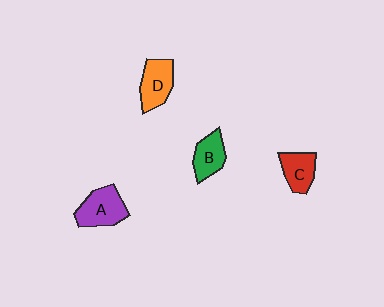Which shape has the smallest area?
Shape C (red).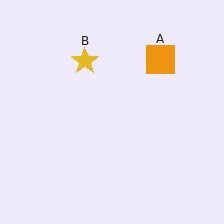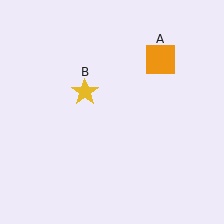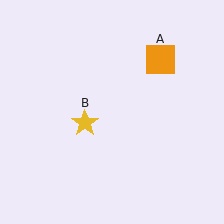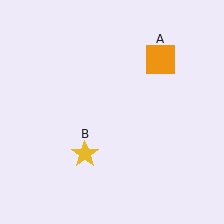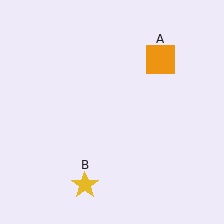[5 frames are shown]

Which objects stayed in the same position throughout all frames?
Orange square (object A) remained stationary.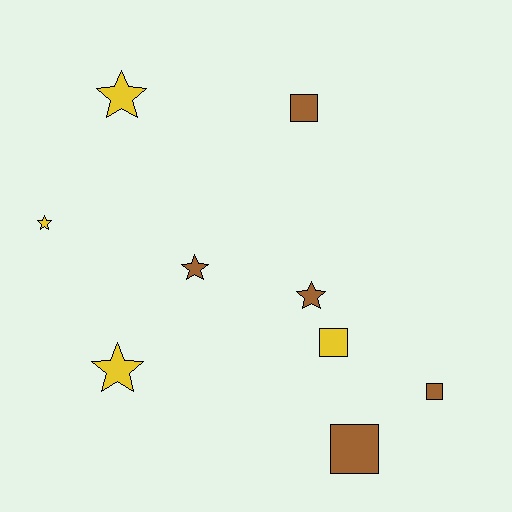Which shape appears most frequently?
Star, with 5 objects.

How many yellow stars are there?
There are 3 yellow stars.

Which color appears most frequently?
Brown, with 5 objects.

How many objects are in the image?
There are 9 objects.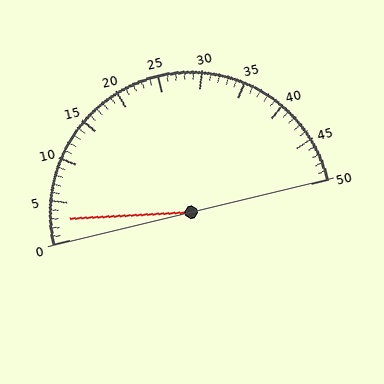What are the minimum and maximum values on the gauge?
The gauge ranges from 0 to 50.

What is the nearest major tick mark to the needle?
The nearest major tick mark is 5.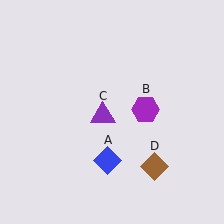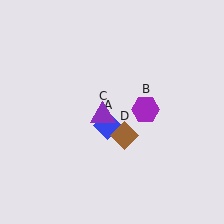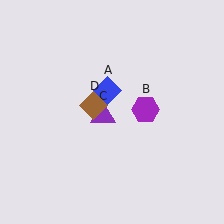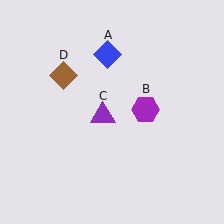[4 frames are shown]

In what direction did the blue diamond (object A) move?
The blue diamond (object A) moved up.